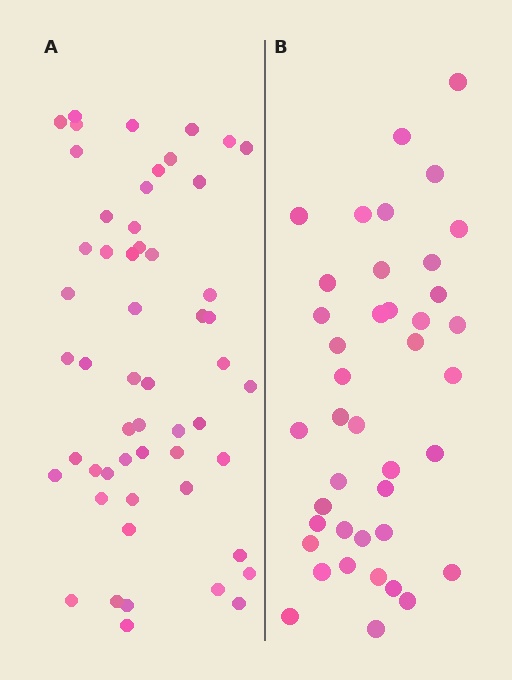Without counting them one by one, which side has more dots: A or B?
Region A (the left region) has more dots.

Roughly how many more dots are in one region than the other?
Region A has approximately 15 more dots than region B.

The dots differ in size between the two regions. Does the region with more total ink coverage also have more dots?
No. Region B has more total ink coverage because its dots are larger, but region A actually contains more individual dots. Total area can be misleading — the number of items is what matters here.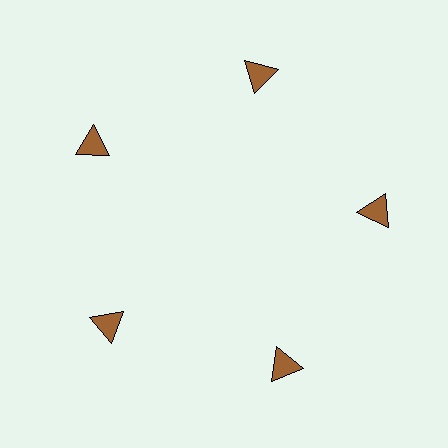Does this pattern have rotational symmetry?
Yes, this pattern has 5-fold rotational symmetry. It looks the same after rotating 72 degrees around the center.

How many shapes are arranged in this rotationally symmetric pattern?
There are 5 shapes, arranged in 5 groups of 1.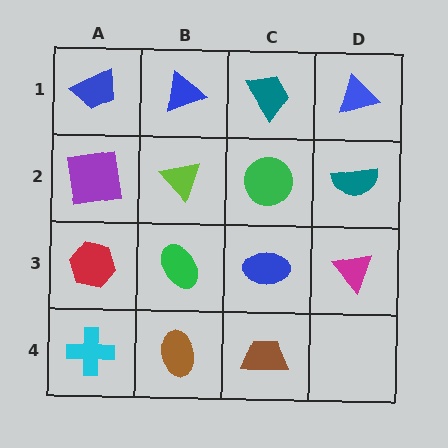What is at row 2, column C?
A green circle.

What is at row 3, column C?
A blue ellipse.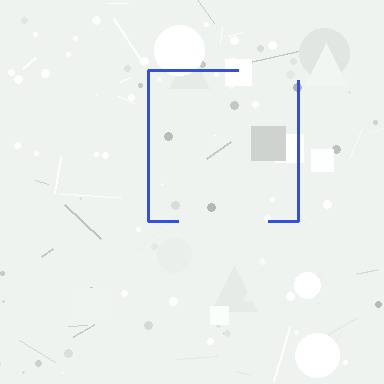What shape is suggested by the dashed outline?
The dashed outline suggests a square.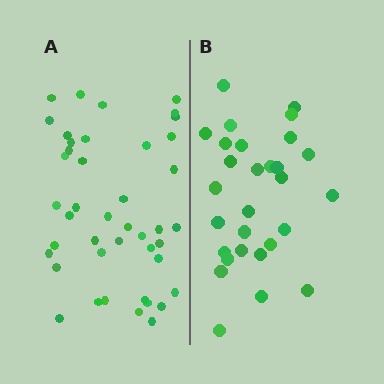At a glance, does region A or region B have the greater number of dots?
Region A (the left region) has more dots.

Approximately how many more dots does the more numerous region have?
Region A has approximately 15 more dots than region B.